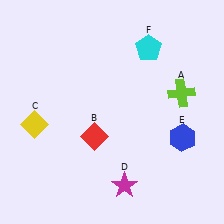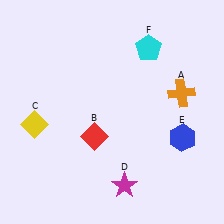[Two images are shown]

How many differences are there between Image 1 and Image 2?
There is 1 difference between the two images.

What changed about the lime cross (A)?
In Image 1, A is lime. In Image 2, it changed to orange.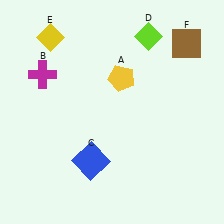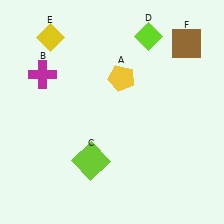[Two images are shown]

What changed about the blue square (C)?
In Image 1, C is blue. In Image 2, it changed to lime.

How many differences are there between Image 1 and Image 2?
There is 1 difference between the two images.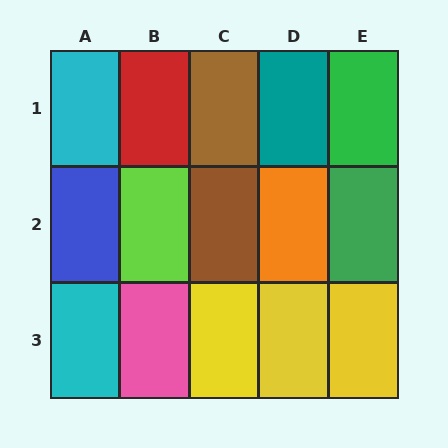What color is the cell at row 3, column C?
Yellow.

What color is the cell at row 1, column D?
Teal.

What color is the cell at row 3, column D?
Yellow.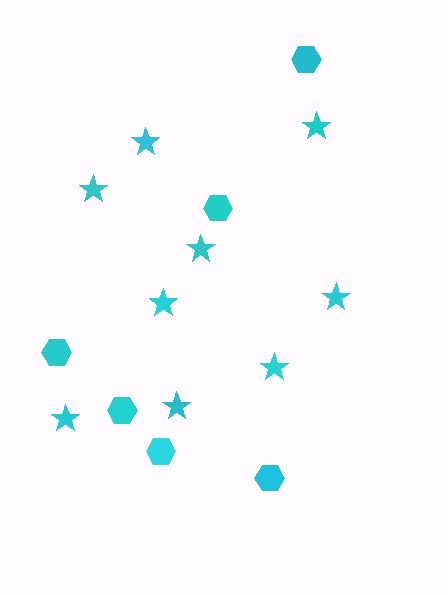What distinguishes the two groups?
There are 2 groups: one group of hexagons (6) and one group of stars (9).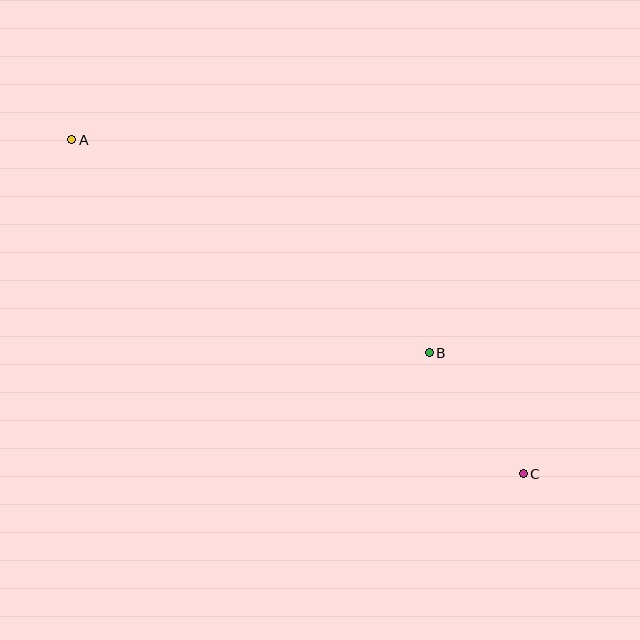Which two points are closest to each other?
Points B and C are closest to each other.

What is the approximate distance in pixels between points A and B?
The distance between A and B is approximately 416 pixels.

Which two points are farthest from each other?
Points A and C are farthest from each other.